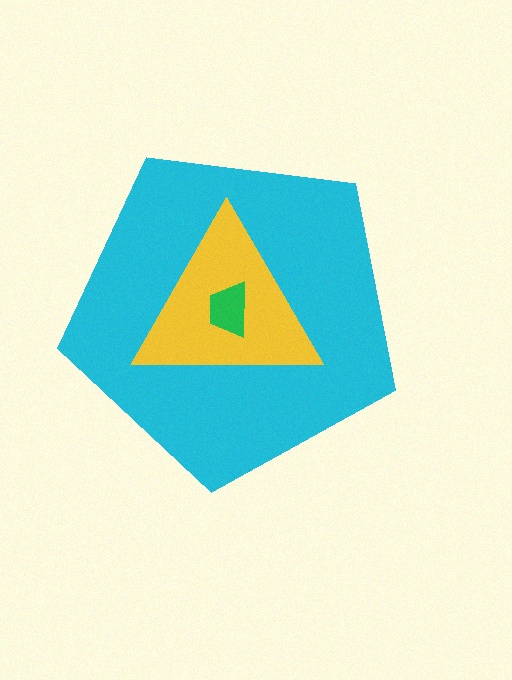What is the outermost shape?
The cyan pentagon.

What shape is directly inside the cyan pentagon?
The yellow triangle.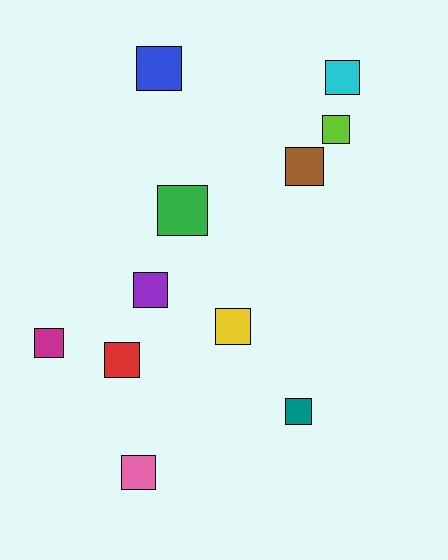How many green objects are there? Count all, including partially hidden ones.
There is 1 green object.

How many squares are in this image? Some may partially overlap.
There are 11 squares.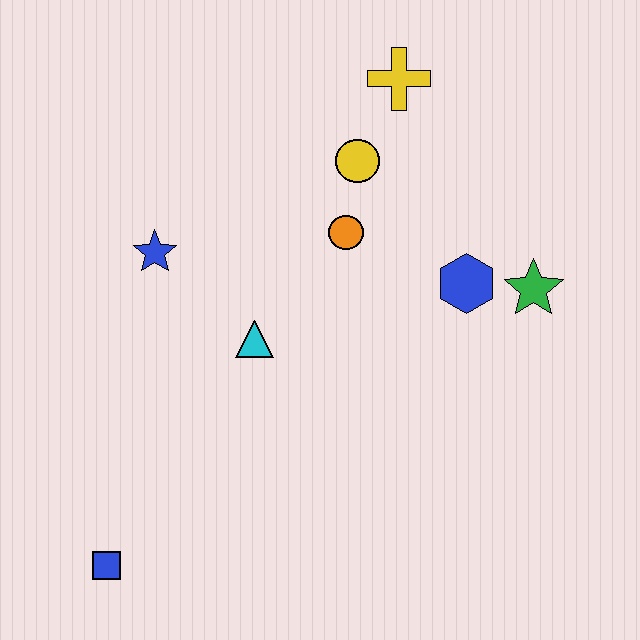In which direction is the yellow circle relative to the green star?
The yellow circle is to the left of the green star.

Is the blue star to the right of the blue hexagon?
No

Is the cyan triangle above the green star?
No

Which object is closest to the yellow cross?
The yellow circle is closest to the yellow cross.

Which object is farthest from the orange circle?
The blue square is farthest from the orange circle.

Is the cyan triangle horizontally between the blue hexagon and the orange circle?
No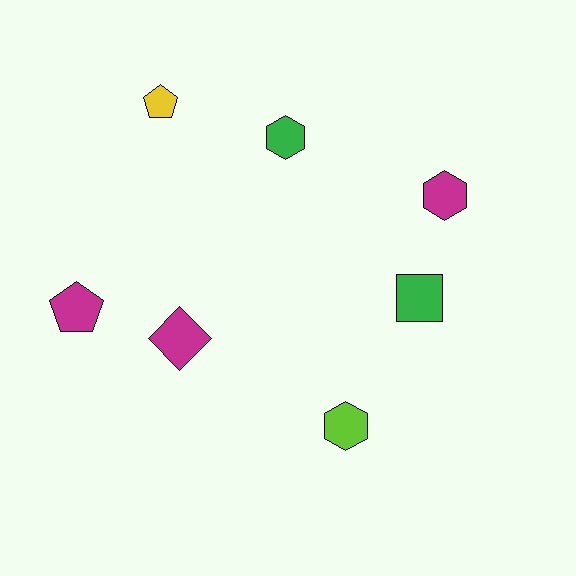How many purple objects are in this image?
There are no purple objects.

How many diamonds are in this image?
There is 1 diamond.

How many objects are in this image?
There are 7 objects.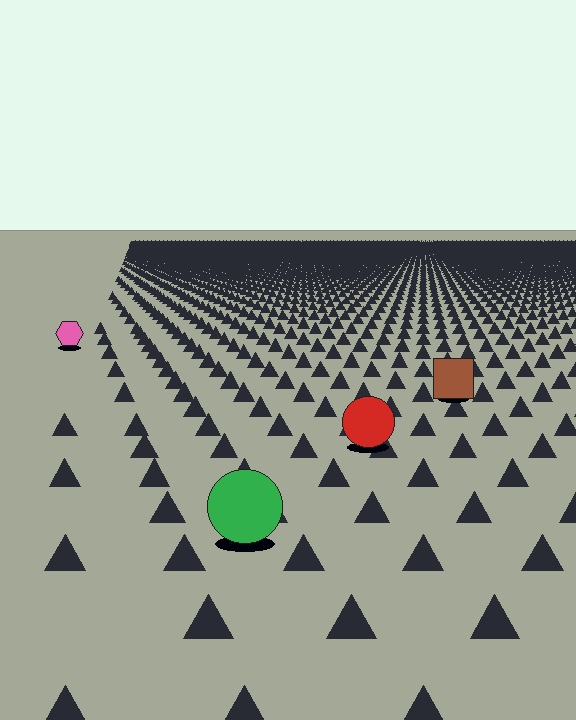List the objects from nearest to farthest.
From nearest to farthest: the green circle, the red circle, the brown square, the pink hexagon.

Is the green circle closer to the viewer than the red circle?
Yes. The green circle is closer — you can tell from the texture gradient: the ground texture is coarser near it.